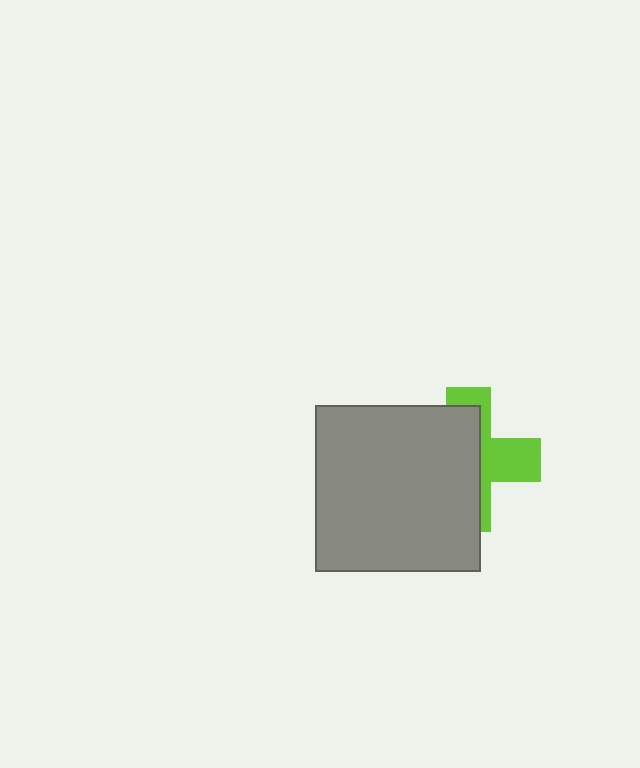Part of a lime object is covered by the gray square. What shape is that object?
It is a cross.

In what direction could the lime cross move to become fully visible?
The lime cross could move right. That would shift it out from behind the gray square entirely.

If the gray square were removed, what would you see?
You would see the complete lime cross.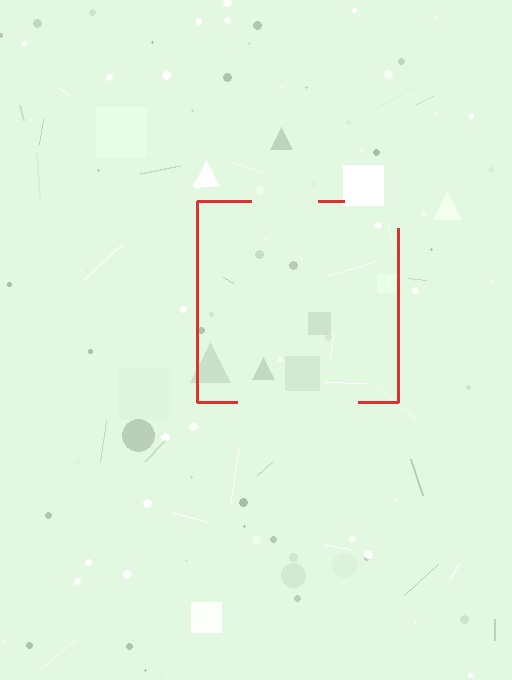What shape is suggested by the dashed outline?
The dashed outline suggests a square.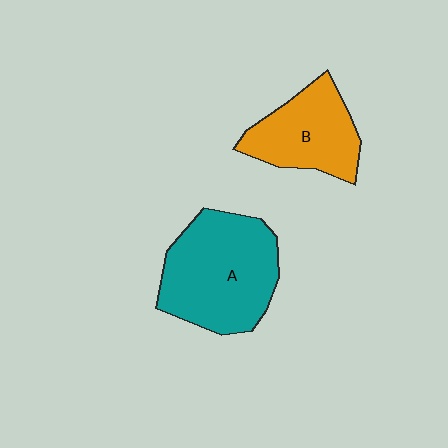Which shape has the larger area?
Shape A (teal).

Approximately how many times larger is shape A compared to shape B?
Approximately 1.5 times.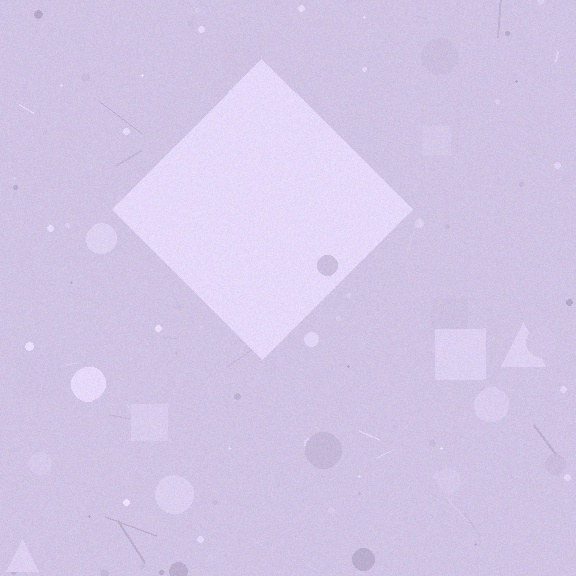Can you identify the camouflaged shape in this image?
The camouflaged shape is a diamond.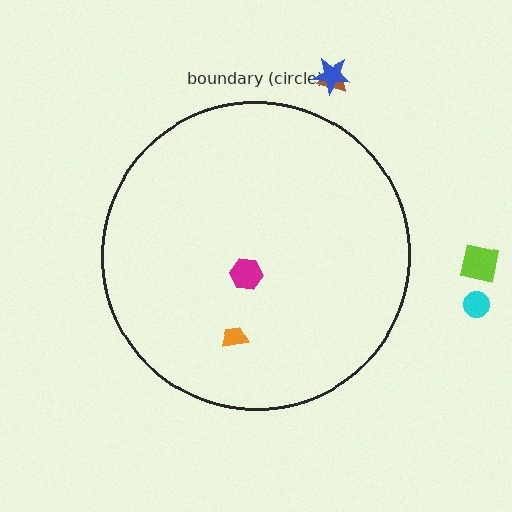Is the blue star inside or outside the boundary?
Outside.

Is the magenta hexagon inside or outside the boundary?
Inside.